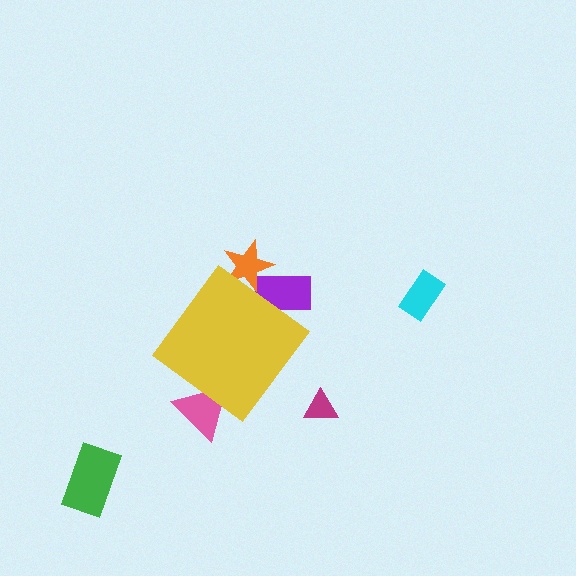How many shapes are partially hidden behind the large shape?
3 shapes are partially hidden.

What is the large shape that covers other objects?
A yellow diamond.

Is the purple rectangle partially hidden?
Yes, the purple rectangle is partially hidden behind the yellow diamond.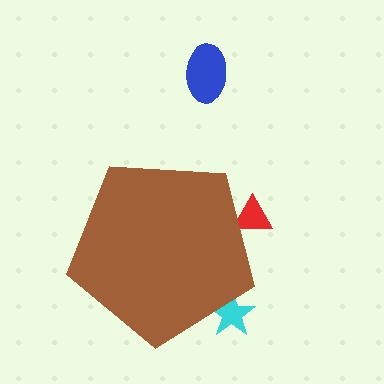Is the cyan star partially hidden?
Yes, the cyan star is partially hidden behind the brown pentagon.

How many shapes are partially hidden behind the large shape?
2 shapes are partially hidden.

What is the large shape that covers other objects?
A brown pentagon.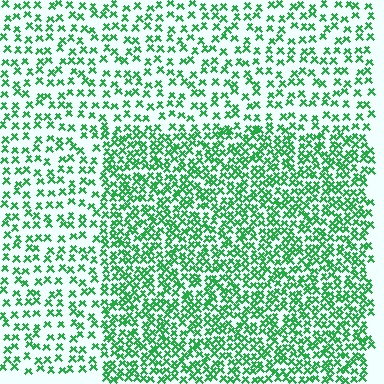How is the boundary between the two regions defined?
The boundary is defined by a change in element density (approximately 2.0x ratio). All elements are the same color, size, and shape.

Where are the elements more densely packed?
The elements are more densely packed inside the rectangle boundary.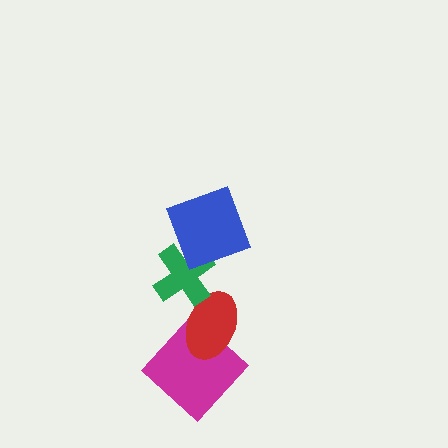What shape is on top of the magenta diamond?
The red ellipse is on top of the magenta diamond.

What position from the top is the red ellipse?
The red ellipse is 3rd from the top.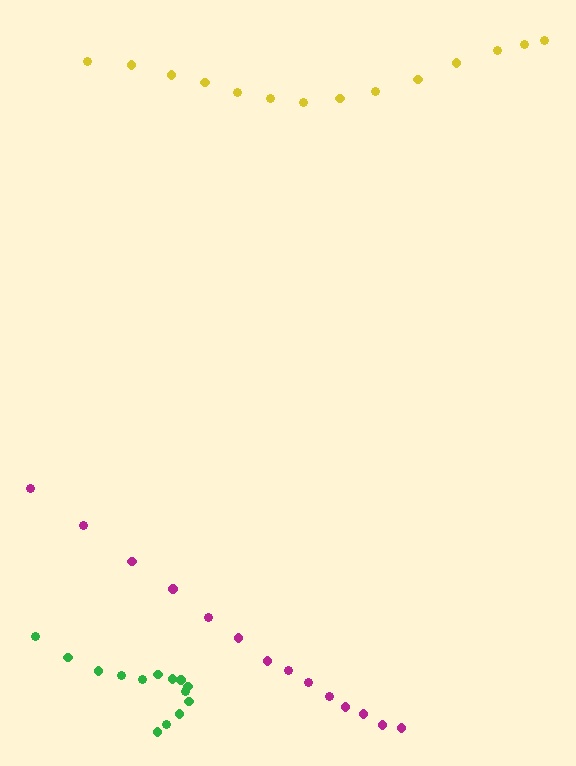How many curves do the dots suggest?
There are 3 distinct paths.